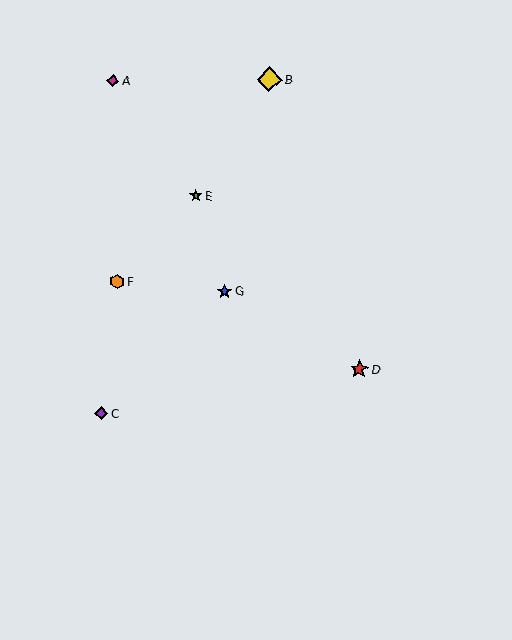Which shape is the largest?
The yellow diamond (labeled B) is the largest.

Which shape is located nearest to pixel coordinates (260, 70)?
The yellow diamond (labeled B) at (269, 80) is nearest to that location.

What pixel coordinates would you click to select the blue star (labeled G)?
Click at (224, 291) to select the blue star G.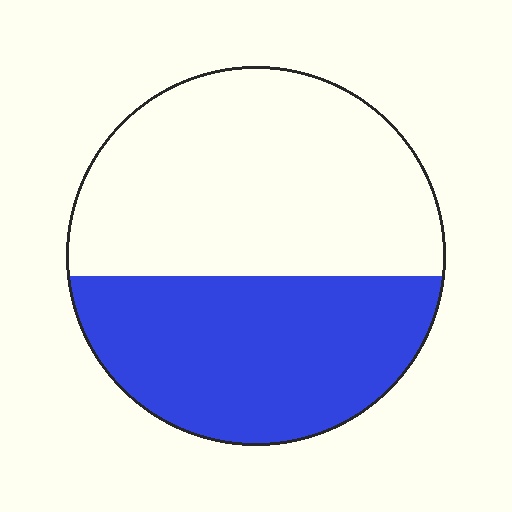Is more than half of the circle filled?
No.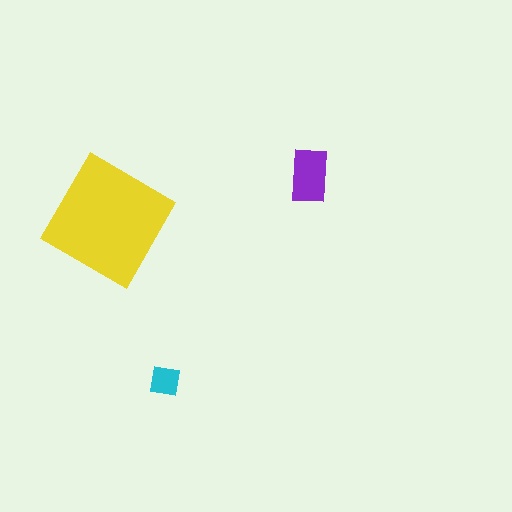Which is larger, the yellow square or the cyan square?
The yellow square.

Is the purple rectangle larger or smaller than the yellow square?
Smaller.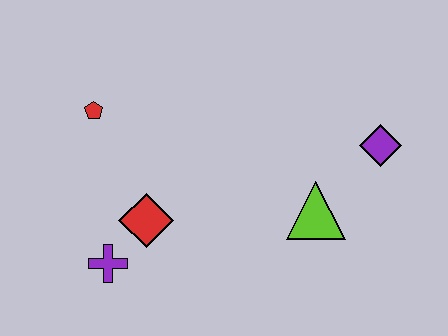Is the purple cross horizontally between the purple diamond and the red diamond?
No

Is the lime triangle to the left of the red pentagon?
No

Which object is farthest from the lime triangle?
The red pentagon is farthest from the lime triangle.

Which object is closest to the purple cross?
The red diamond is closest to the purple cross.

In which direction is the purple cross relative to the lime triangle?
The purple cross is to the left of the lime triangle.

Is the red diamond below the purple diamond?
Yes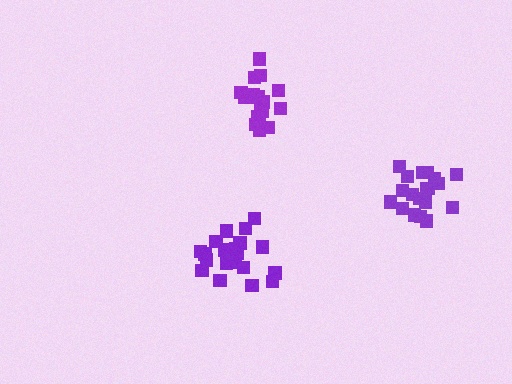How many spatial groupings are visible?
There are 3 spatial groupings.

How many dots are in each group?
Group 1: 20 dots, Group 2: 19 dots, Group 3: 17 dots (56 total).